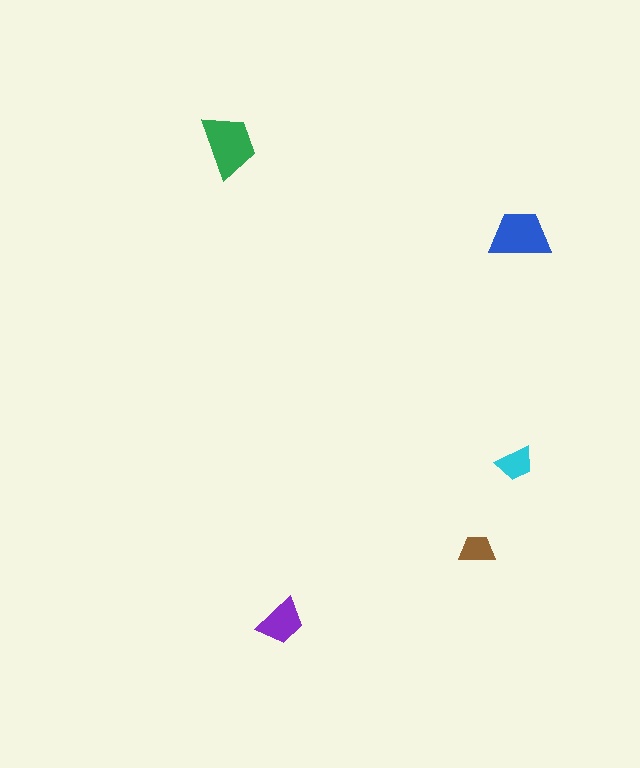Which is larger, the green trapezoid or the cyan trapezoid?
The green one.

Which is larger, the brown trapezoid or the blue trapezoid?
The blue one.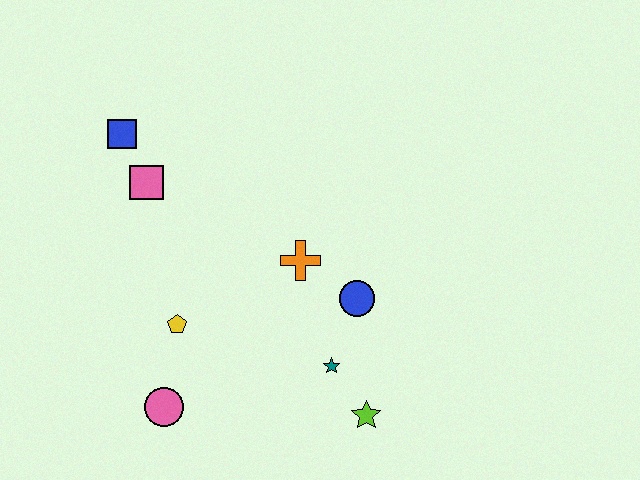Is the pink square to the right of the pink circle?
No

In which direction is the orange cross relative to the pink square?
The orange cross is to the right of the pink square.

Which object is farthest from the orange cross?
The blue square is farthest from the orange cross.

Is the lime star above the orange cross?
No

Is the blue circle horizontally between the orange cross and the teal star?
No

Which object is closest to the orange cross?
The blue circle is closest to the orange cross.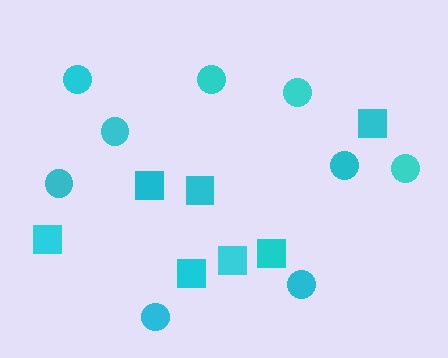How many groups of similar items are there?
There are 2 groups: one group of circles (9) and one group of squares (7).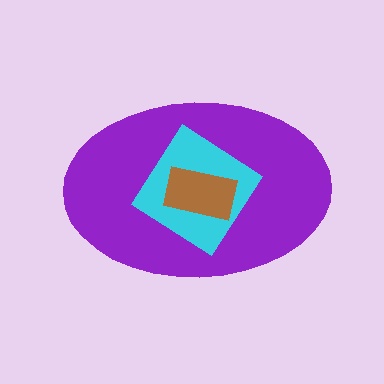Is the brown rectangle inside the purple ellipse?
Yes.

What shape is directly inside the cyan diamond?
The brown rectangle.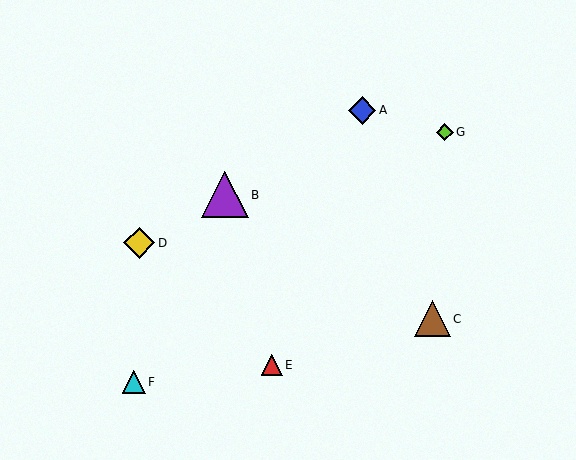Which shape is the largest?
The purple triangle (labeled B) is the largest.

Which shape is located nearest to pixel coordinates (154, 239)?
The yellow diamond (labeled D) at (139, 243) is nearest to that location.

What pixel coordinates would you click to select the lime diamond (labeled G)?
Click at (445, 132) to select the lime diamond G.